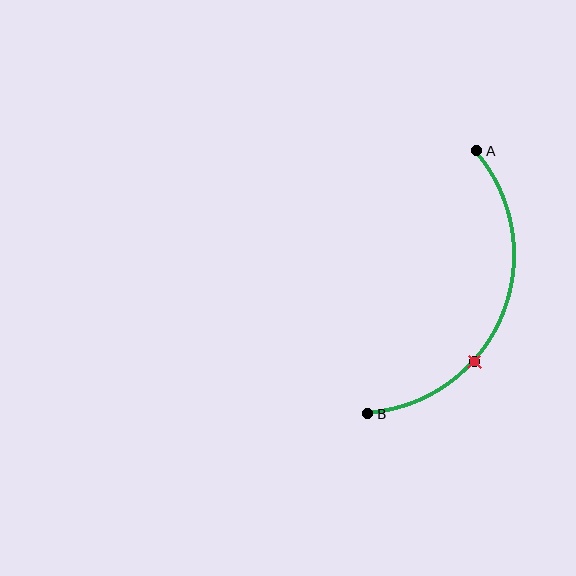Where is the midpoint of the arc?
The arc midpoint is the point on the curve farthest from the straight line joining A and B. It sits to the right of that line.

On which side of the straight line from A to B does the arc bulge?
The arc bulges to the right of the straight line connecting A and B.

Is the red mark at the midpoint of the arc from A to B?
No. The red mark lies on the arc but is closer to endpoint B. The arc midpoint would be at the point on the curve equidistant along the arc from both A and B.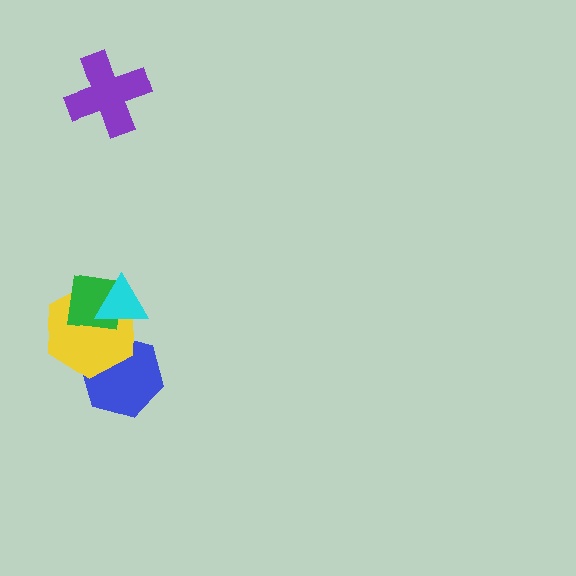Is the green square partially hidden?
Yes, it is partially covered by another shape.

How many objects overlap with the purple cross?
0 objects overlap with the purple cross.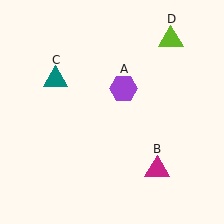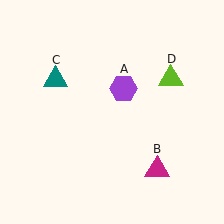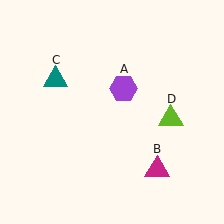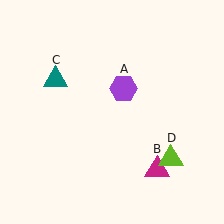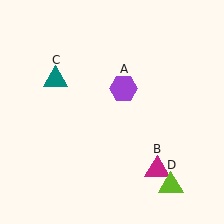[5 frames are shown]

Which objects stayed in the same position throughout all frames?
Purple hexagon (object A) and magenta triangle (object B) and teal triangle (object C) remained stationary.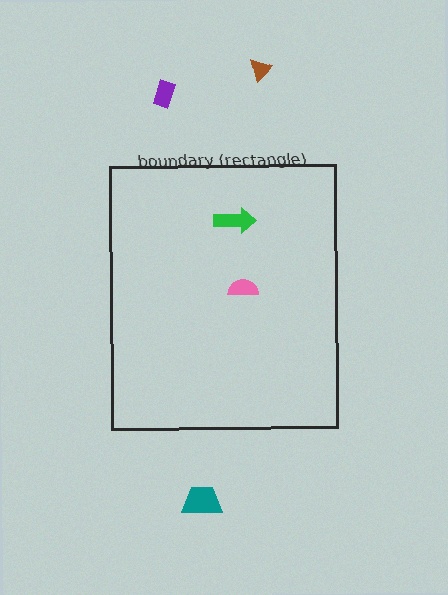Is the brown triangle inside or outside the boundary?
Outside.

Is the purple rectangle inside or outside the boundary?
Outside.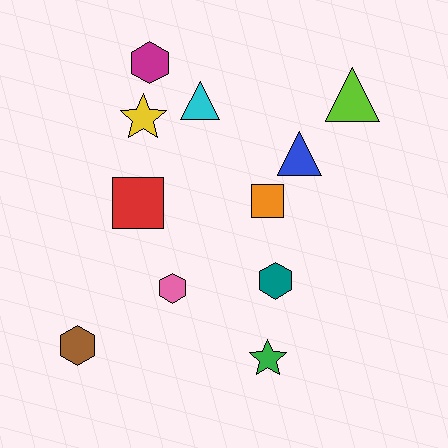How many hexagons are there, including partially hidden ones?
There are 4 hexagons.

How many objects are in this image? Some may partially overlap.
There are 11 objects.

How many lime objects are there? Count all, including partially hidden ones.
There is 1 lime object.